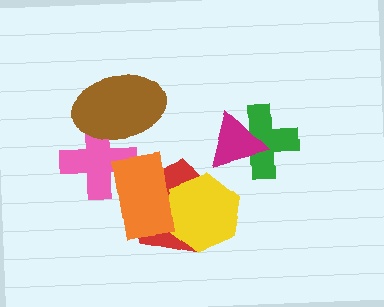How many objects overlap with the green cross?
1 object overlaps with the green cross.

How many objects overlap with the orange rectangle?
3 objects overlap with the orange rectangle.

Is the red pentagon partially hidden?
Yes, it is partially covered by another shape.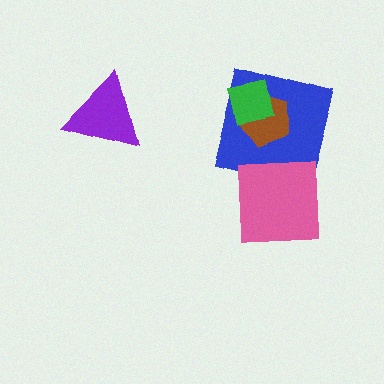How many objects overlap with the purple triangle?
0 objects overlap with the purple triangle.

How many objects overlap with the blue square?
3 objects overlap with the blue square.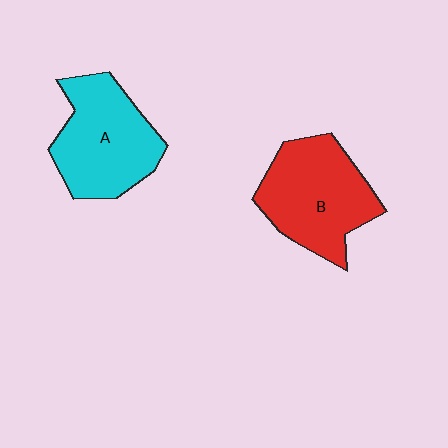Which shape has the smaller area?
Shape A (cyan).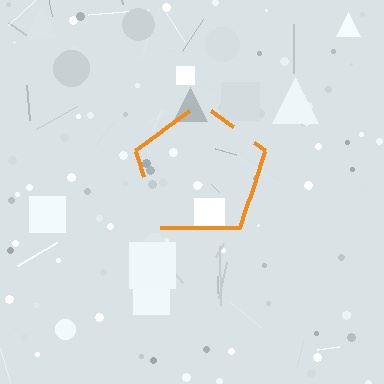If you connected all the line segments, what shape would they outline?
They would outline a pentagon.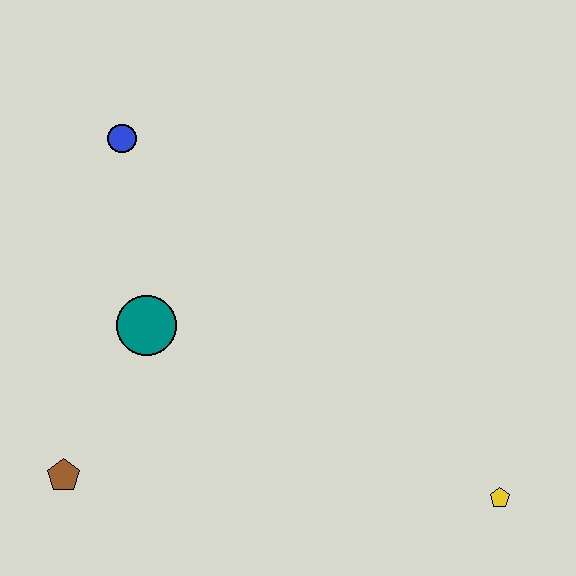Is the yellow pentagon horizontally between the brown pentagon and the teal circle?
No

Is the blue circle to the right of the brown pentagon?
Yes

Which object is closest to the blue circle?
The teal circle is closest to the blue circle.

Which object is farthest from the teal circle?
The yellow pentagon is farthest from the teal circle.